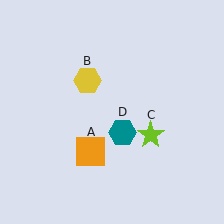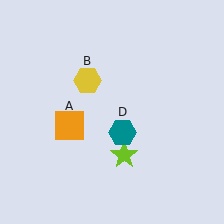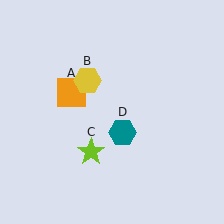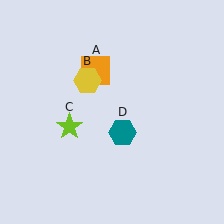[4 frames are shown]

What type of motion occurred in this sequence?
The orange square (object A), lime star (object C) rotated clockwise around the center of the scene.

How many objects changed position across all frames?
2 objects changed position: orange square (object A), lime star (object C).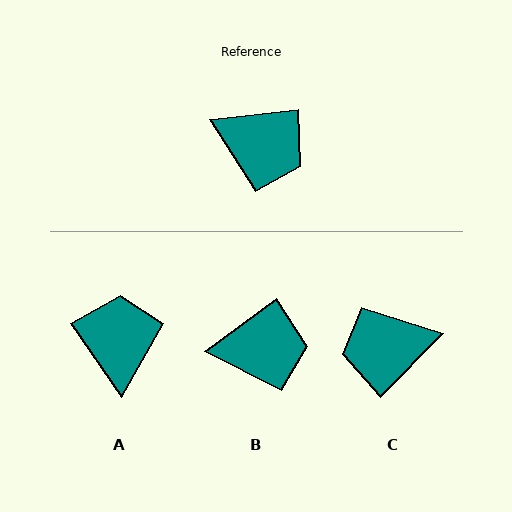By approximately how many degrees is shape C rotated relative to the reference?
Approximately 141 degrees clockwise.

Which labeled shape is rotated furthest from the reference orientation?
C, about 141 degrees away.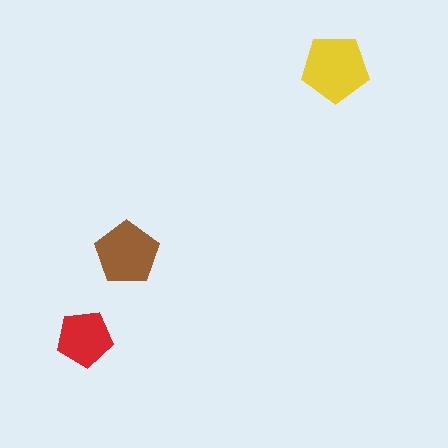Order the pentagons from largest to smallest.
the yellow one, the brown one, the red one.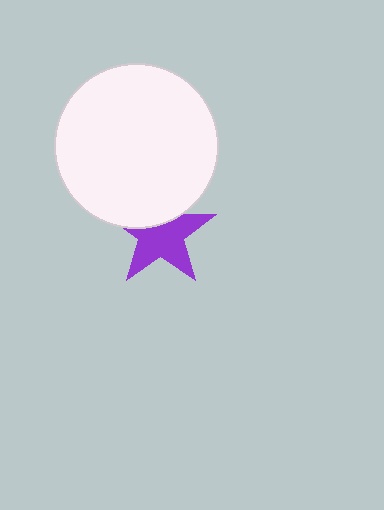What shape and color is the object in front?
The object in front is a white circle.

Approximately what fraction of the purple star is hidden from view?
Roughly 34% of the purple star is hidden behind the white circle.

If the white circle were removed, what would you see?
You would see the complete purple star.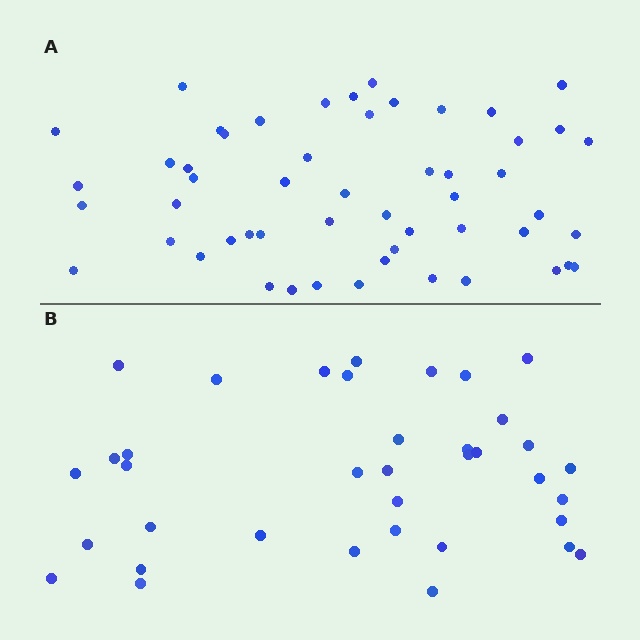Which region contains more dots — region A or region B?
Region A (the top region) has more dots.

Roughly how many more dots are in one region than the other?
Region A has approximately 15 more dots than region B.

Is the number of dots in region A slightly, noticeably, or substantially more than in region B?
Region A has noticeably more, but not dramatically so. The ratio is roughly 1.4 to 1.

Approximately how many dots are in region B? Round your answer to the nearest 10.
About 40 dots. (The exact count is 37, which rounds to 40.)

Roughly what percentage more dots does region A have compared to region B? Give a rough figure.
About 45% more.